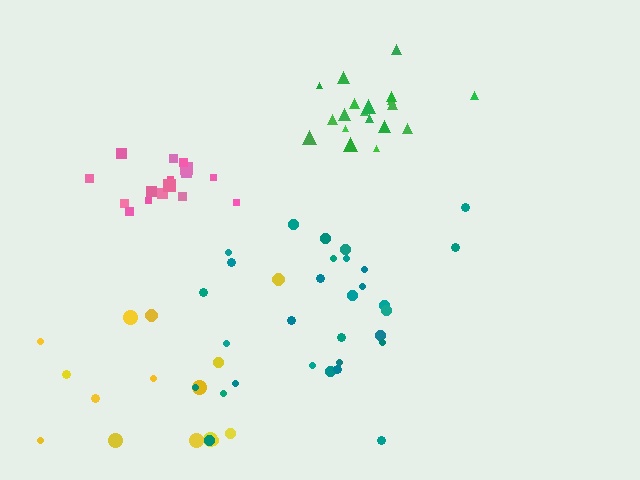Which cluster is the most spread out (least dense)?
Yellow.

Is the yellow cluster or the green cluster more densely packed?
Green.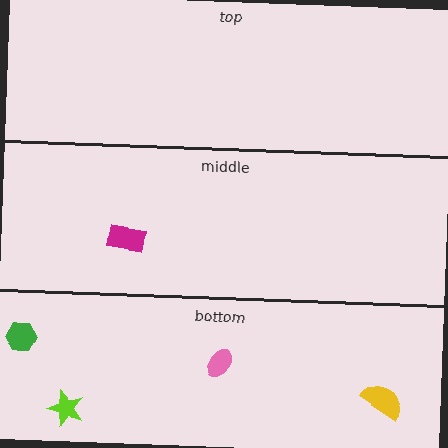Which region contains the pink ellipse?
The bottom region.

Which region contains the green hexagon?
The bottom region.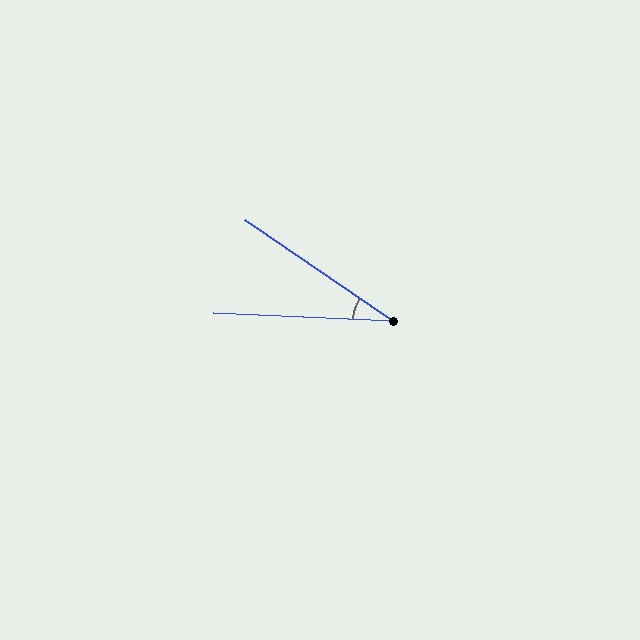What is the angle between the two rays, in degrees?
Approximately 32 degrees.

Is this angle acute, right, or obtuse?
It is acute.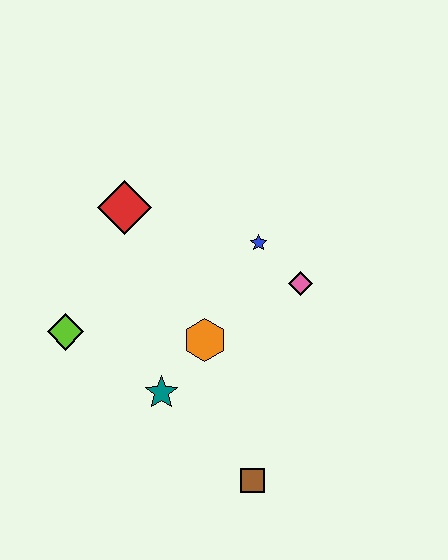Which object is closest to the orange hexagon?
The teal star is closest to the orange hexagon.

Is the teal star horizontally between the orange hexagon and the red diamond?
Yes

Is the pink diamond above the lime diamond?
Yes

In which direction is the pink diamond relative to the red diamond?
The pink diamond is to the right of the red diamond.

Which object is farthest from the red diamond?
The brown square is farthest from the red diamond.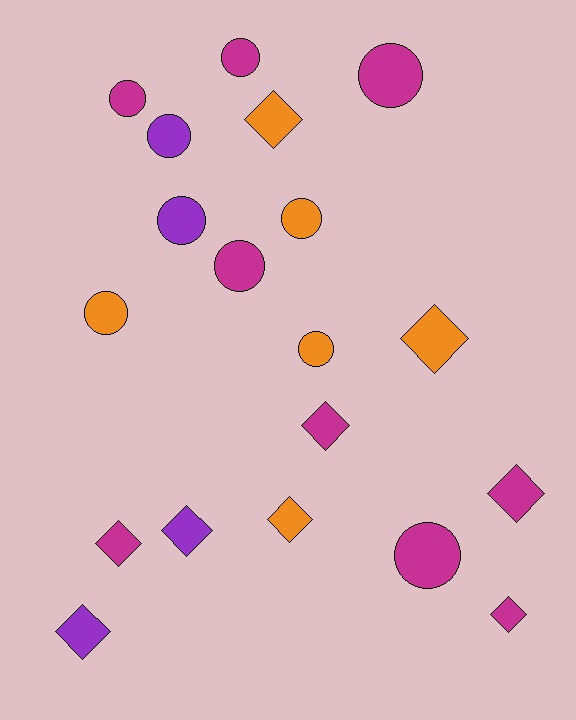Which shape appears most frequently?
Circle, with 10 objects.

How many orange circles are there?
There are 3 orange circles.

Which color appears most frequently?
Magenta, with 9 objects.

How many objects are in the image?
There are 19 objects.